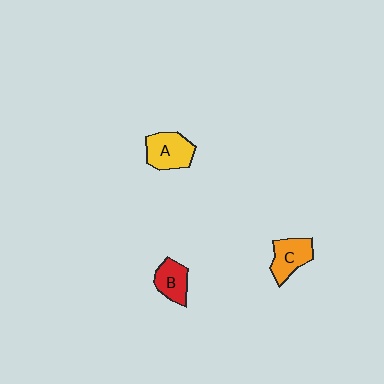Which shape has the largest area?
Shape A (yellow).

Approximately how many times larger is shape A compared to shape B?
Approximately 1.4 times.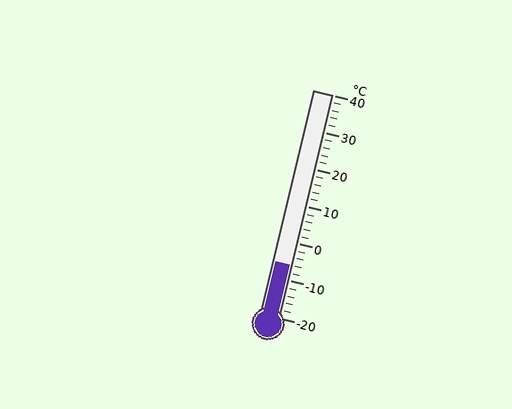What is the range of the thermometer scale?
The thermometer scale ranges from -20°C to 40°C.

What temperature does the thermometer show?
The thermometer shows approximately -6°C.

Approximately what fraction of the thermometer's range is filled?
The thermometer is filled to approximately 25% of its range.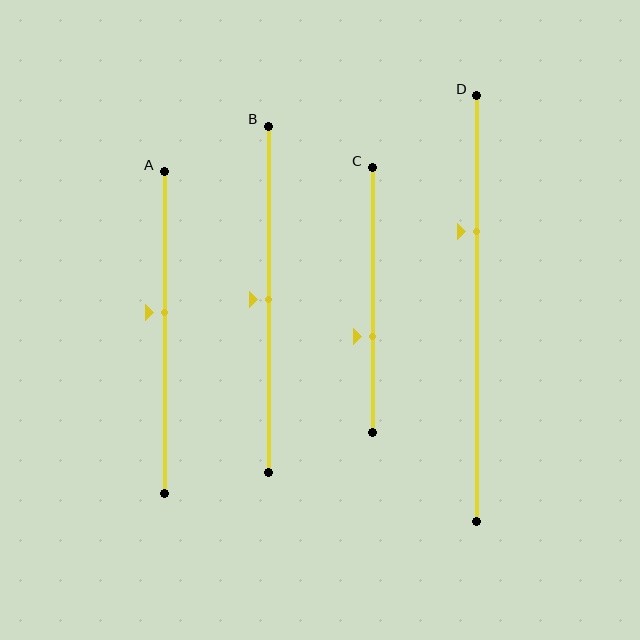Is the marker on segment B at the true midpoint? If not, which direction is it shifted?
Yes, the marker on segment B is at the true midpoint.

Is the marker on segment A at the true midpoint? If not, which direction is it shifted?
No, the marker on segment A is shifted upward by about 6% of the segment length.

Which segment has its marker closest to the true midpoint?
Segment B has its marker closest to the true midpoint.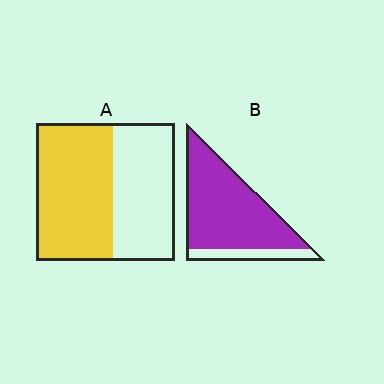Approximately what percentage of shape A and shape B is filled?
A is approximately 55% and B is approximately 85%.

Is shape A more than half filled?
Yes.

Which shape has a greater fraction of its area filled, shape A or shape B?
Shape B.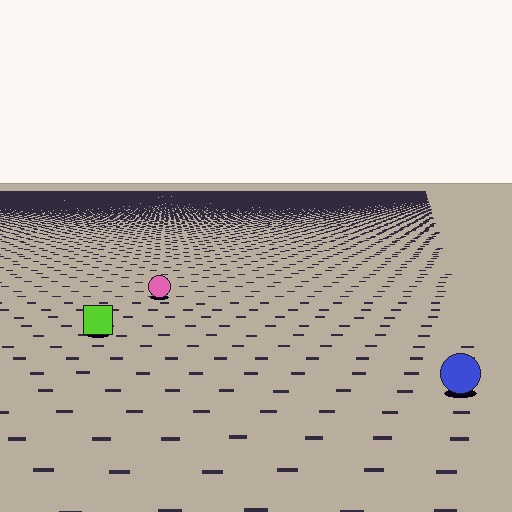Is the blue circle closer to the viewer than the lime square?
Yes. The blue circle is closer — you can tell from the texture gradient: the ground texture is coarser near it.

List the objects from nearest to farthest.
From nearest to farthest: the blue circle, the lime square, the pink circle.